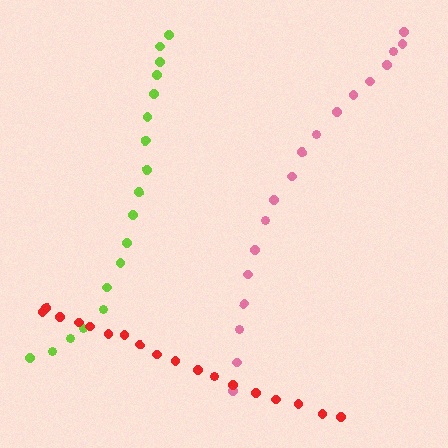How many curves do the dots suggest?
There are 3 distinct paths.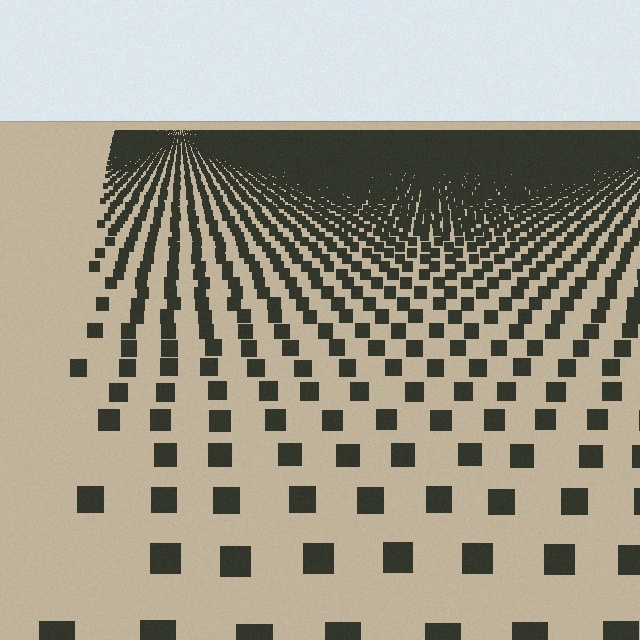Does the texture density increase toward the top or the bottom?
Density increases toward the top.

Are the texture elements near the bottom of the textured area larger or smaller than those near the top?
Larger. Near the bottom, elements are closer to the viewer and appear at a bigger on-screen size.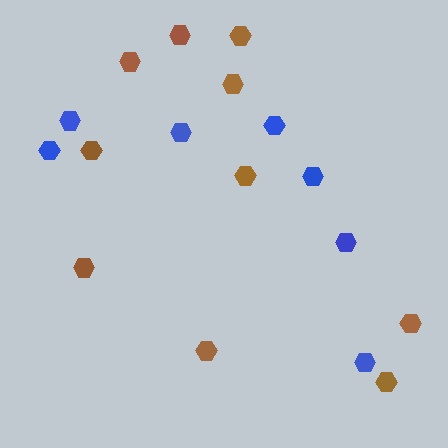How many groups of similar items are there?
There are 2 groups: one group of brown hexagons (10) and one group of blue hexagons (7).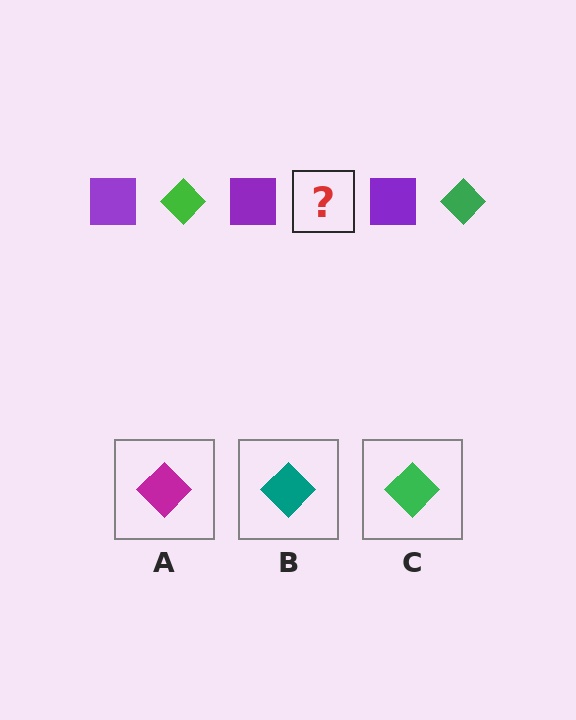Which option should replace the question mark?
Option C.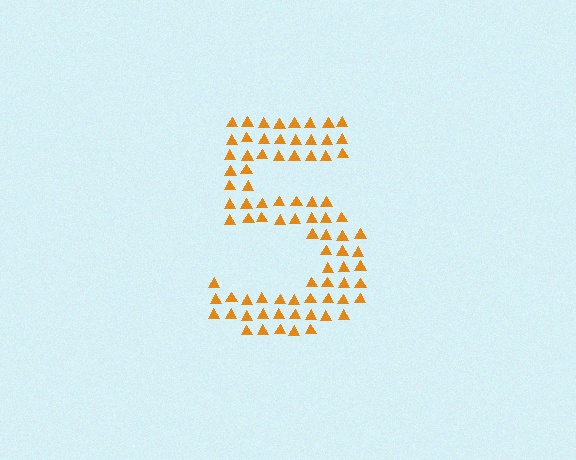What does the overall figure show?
The overall figure shows the digit 5.